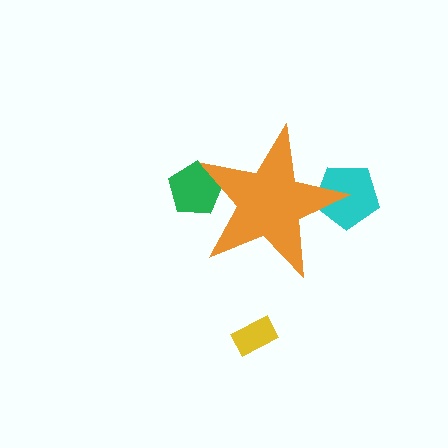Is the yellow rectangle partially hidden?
No, the yellow rectangle is fully visible.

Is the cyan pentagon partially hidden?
Yes, the cyan pentagon is partially hidden behind the orange star.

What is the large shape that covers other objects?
An orange star.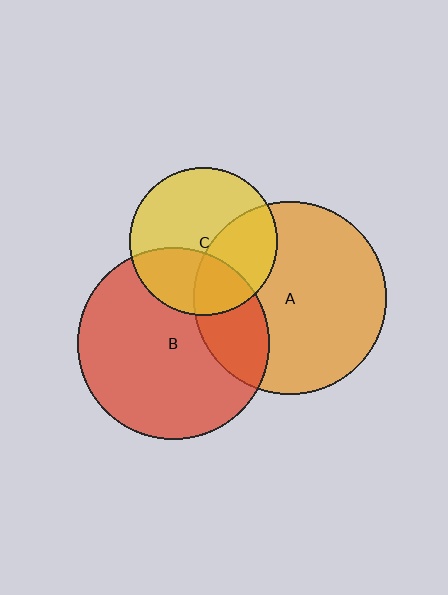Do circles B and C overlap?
Yes.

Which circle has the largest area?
Circle A (orange).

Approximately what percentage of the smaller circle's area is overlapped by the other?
Approximately 35%.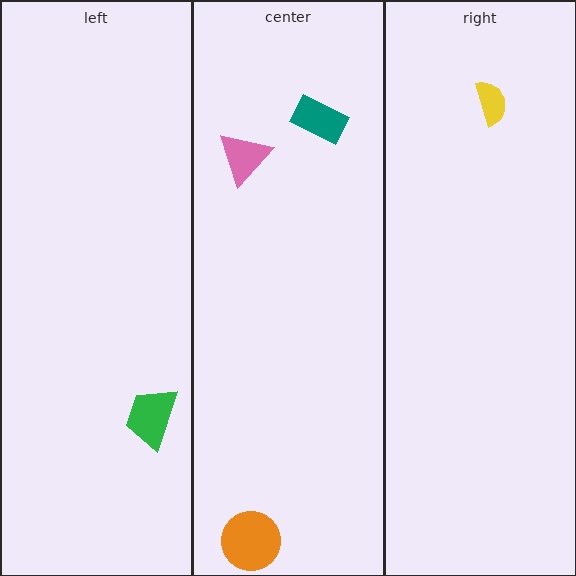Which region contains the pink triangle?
The center region.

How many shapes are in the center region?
3.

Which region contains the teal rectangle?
The center region.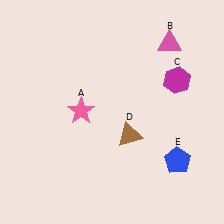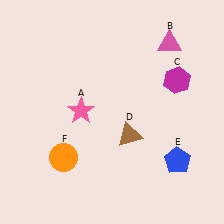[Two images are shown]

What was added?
An orange circle (F) was added in Image 2.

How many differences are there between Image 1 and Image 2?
There is 1 difference between the two images.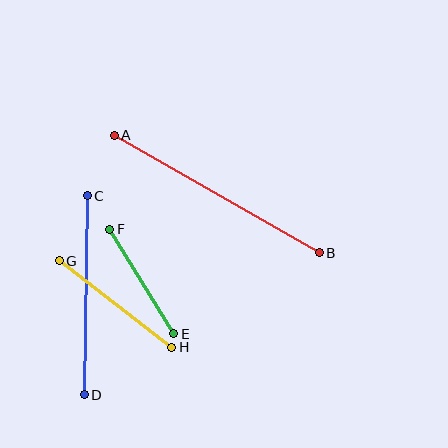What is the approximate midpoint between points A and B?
The midpoint is at approximately (217, 194) pixels.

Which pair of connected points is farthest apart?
Points A and B are farthest apart.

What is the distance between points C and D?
The distance is approximately 199 pixels.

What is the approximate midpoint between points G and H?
The midpoint is at approximately (115, 304) pixels.